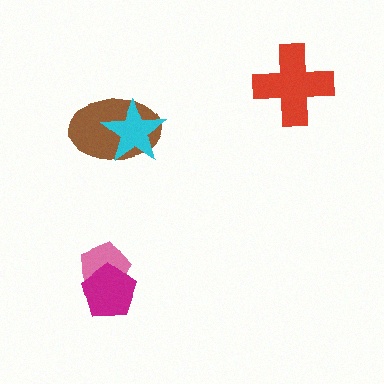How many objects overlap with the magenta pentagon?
1 object overlaps with the magenta pentagon.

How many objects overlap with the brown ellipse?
1 object overlaps with the brown ellipse.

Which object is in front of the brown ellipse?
The cyan star is in front of the brown ellipse.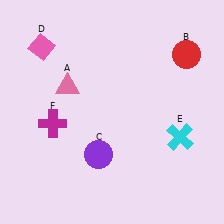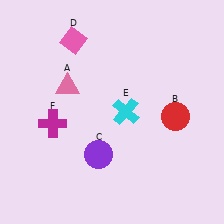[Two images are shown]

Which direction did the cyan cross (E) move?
The cyan cross (E) moved left.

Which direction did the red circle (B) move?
The red circle (B) moved down.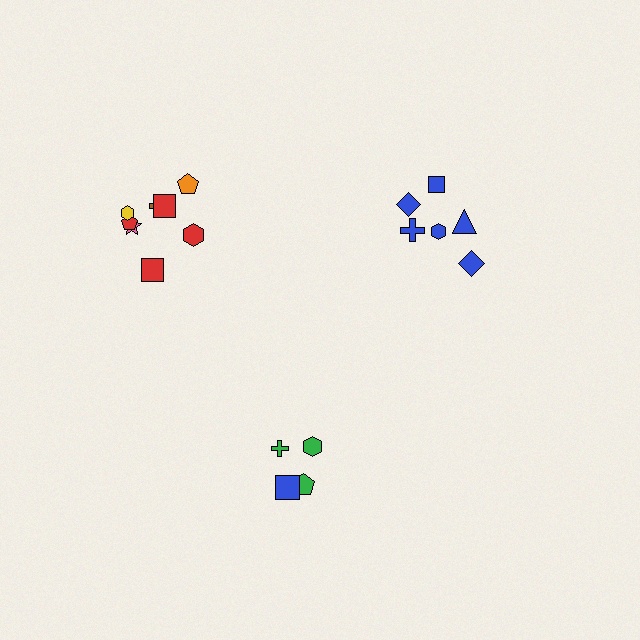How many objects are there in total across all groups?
There are 18 objects.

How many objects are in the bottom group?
There are 4 objects.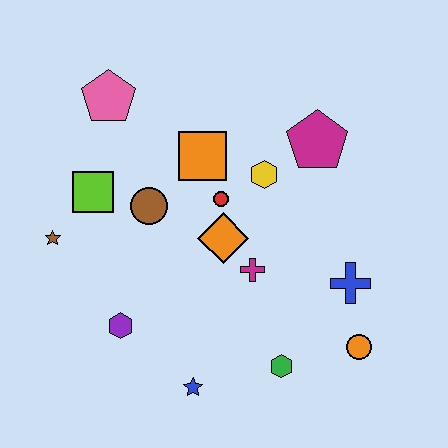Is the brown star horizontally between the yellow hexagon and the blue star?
No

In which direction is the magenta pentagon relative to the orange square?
The magenta pentagon is to the right of the orange square.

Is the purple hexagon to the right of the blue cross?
No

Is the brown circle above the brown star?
Yes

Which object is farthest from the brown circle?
The orange circle is farthest from the brown circle.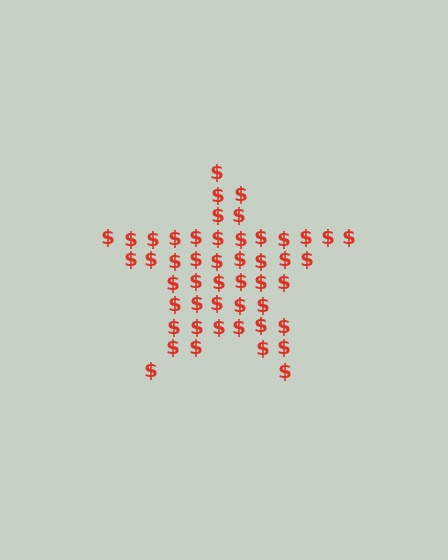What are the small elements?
The small elements are dollar signs.